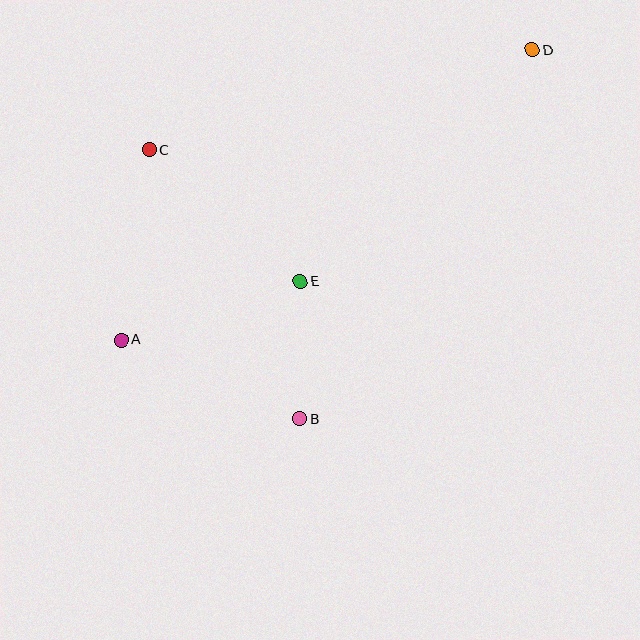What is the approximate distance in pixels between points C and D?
The distance between C and D is approximately 396 pixels.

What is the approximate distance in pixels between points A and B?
The distance between A and B is approximately 195 pixels.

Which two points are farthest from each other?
Points A and D are farthest from each other.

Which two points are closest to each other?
Points B and E are closest to each other.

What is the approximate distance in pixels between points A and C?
The distance between A and C is approximately 192 pixels.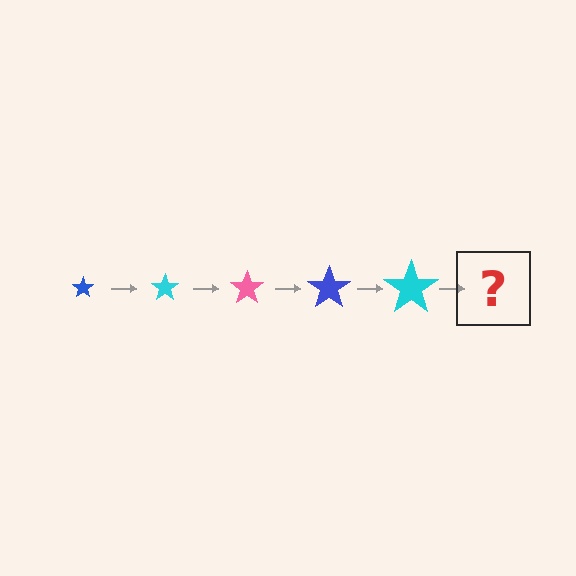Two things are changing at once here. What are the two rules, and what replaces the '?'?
The two rules are that the star grows larger each step and the color cycles through blue, cyan, and pink. The '?' should be a pink star, larger than the previous one.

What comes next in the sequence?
The next element should be a pink star, larger than the previous one.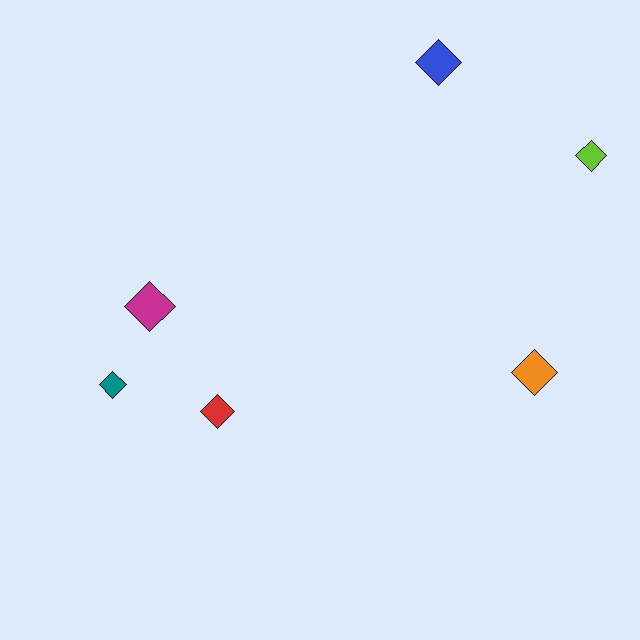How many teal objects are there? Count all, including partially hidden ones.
There is 1 teal object.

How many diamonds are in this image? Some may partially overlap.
There are 6 diamonds.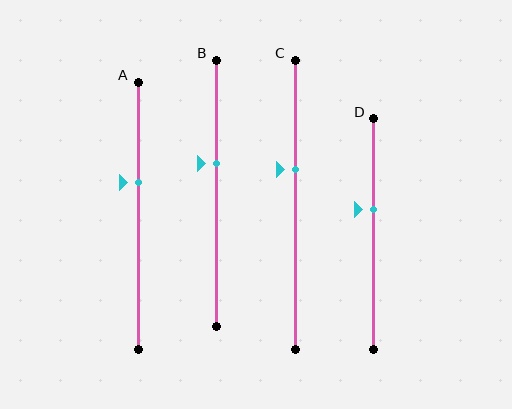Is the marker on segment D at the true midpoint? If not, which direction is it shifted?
No, the marker on segment D is shifted upward by about 10% of the segment length.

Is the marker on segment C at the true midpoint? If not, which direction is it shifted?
No, the marker on segment C is shifted upward by about 12% of the segment length.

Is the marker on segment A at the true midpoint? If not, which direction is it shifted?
No, the marker on segment A is shifted upward by about 12% of the segment length.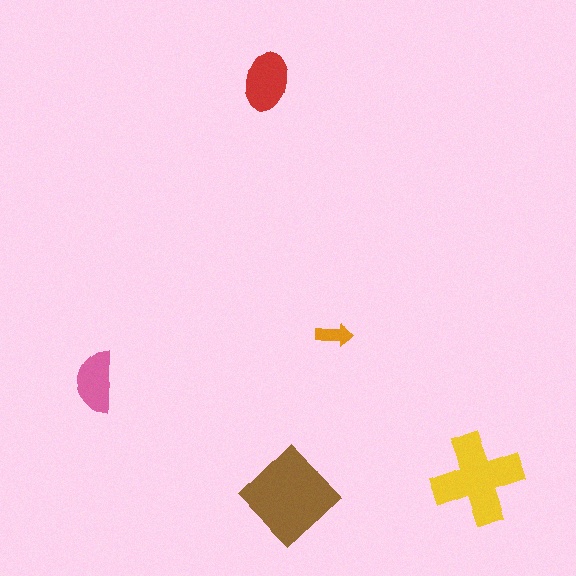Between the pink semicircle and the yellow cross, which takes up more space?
The yellow cross.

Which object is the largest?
The brown diamond.